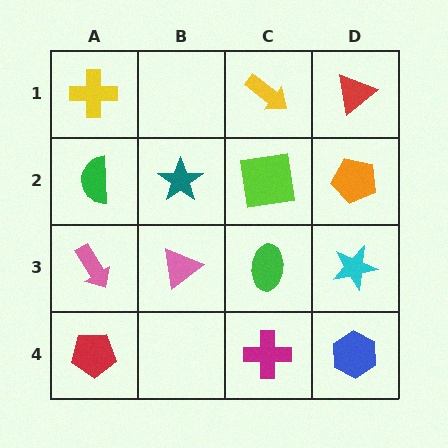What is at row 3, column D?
A cyan star.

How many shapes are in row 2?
4 shapes.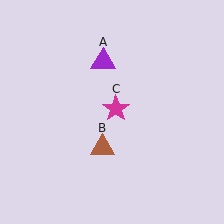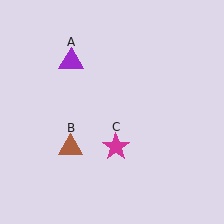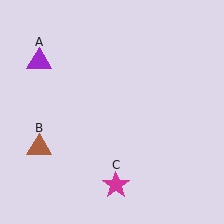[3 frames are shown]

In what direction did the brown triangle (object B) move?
The brown triangle (object B) moved left.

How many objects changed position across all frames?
3 objects changed position: purple triangle (object A), brown triangle (object B), magenta star (object C).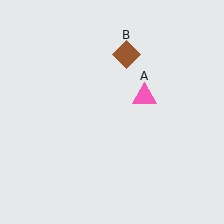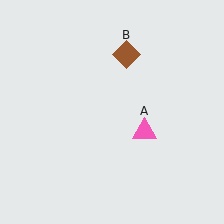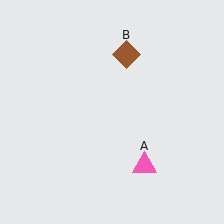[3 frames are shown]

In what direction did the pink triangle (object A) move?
The pink triangle (object A) moved down.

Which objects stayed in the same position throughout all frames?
Brown diamond (object B) remained stationary.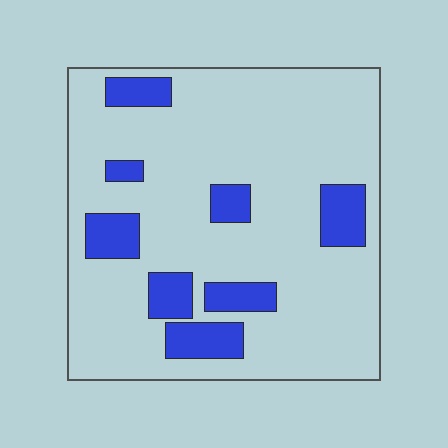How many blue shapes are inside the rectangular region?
8.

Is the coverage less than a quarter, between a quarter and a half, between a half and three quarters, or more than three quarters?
Less than a quarter.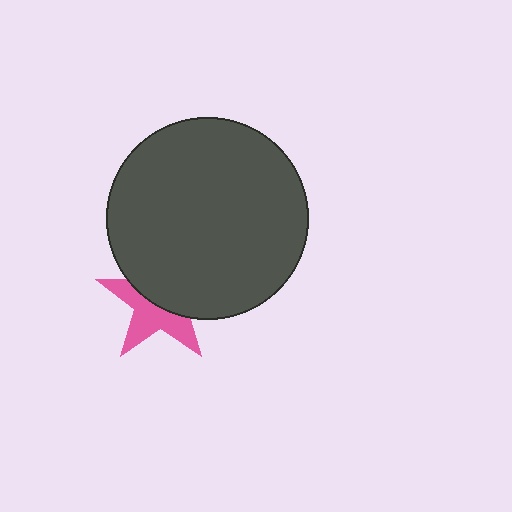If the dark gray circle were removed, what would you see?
You would see the complete pink star.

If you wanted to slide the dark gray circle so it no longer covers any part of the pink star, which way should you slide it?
Slide it up — that is the most direct way to separate the two shapes.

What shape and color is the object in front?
The object in front is a dark gray circle.